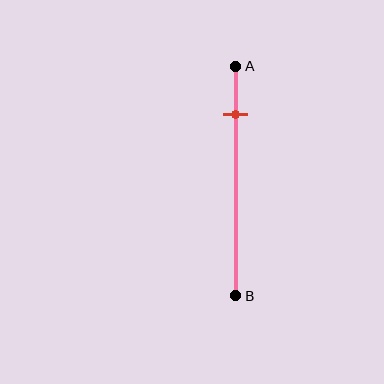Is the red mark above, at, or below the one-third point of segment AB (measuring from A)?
The red mark is above the one-third point of segment AB.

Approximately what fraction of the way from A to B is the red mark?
The red mark is approximately 20% of the way from A to B.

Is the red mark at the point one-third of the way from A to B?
No, the mark is at about 20% from A, not at the 33% one-third point.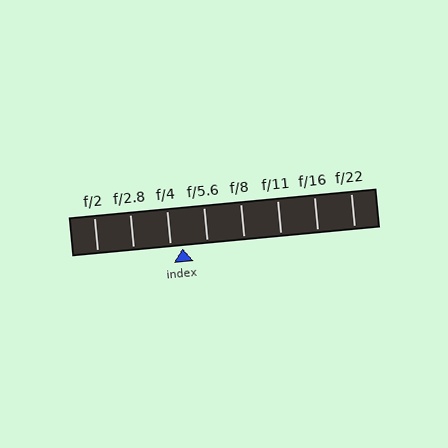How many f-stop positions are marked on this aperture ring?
There are 8 f-stop positions marked.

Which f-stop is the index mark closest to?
The index mark is closest to f/4.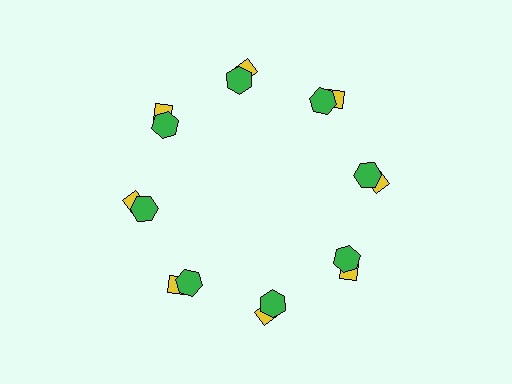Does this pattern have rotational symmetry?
Yes, this pattern has 8-fold rotational symmetry. It looks the same after rotating 45 degrees around the center.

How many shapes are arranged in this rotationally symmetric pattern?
There are 16 shapes, arranged in 8 groups of 2.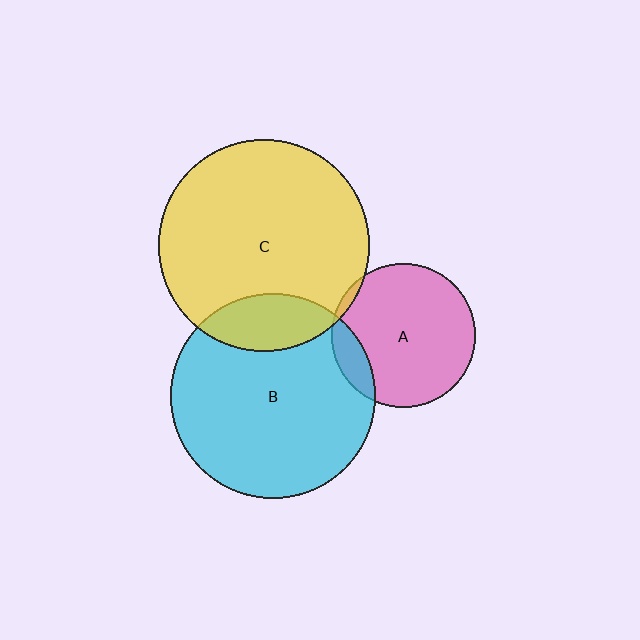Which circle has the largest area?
Circle C (yellow).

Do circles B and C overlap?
Yes.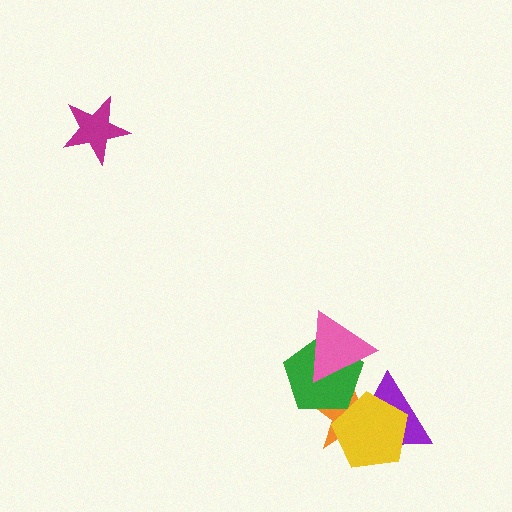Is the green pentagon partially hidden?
Yes, it is partially covered by another shape.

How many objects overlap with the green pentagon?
3 objects overlap with the green pentagon.